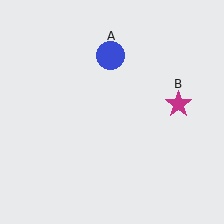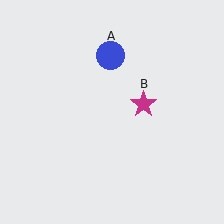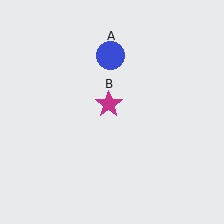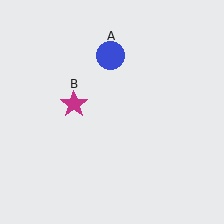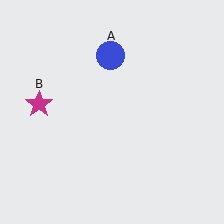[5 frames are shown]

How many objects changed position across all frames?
1 object changed position: magenta star (object B).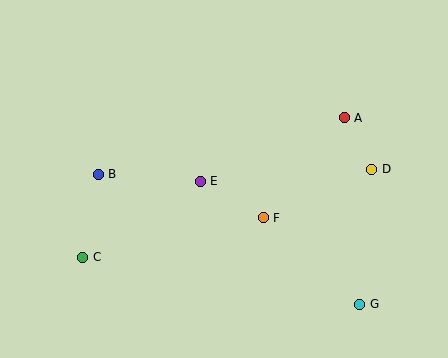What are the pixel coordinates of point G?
Point G is at (360, 304).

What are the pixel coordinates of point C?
Point C is at (83, 257).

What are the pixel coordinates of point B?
Point B is at (98, 174).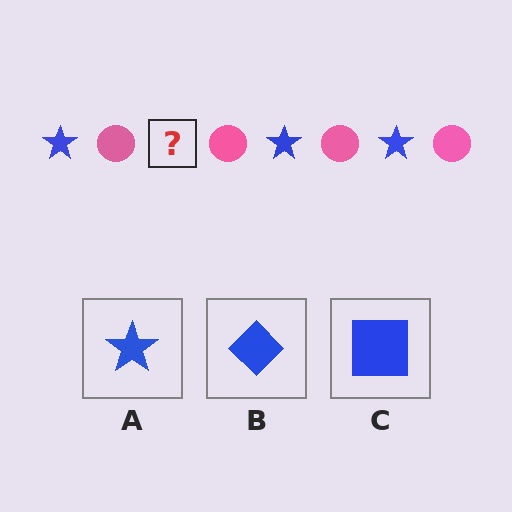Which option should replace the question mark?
Option A.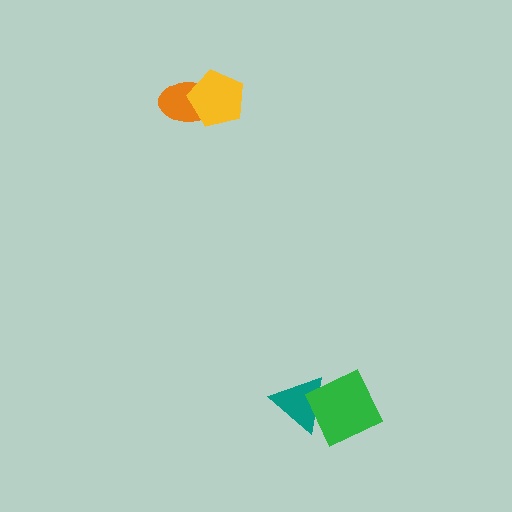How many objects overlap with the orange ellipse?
1 object overlaps with the orange ellipse.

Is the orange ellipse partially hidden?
Yes, it is partially covered by another shape.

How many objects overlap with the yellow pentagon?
1 object overlaps with the yellow pentagon.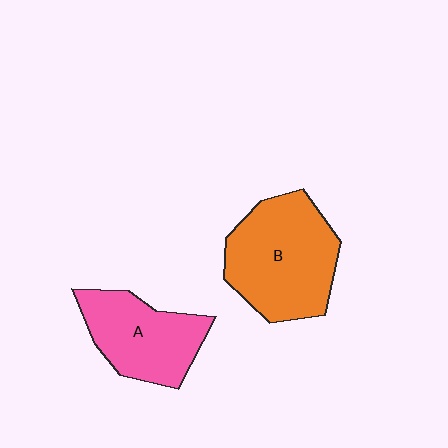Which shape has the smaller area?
Shape A (pink).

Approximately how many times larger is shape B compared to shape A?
Approximately 1.3 times.